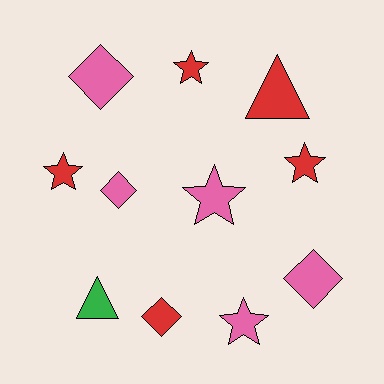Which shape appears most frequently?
Star, with 5 objects.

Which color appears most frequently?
Red, with 5 objects.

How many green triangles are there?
There is 1 green triangle.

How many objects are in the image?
There are 11 objects.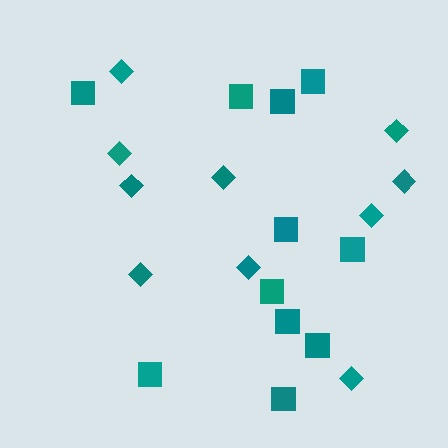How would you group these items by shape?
There are 2 groups: one group of squares (11) and one group of diamonds (10).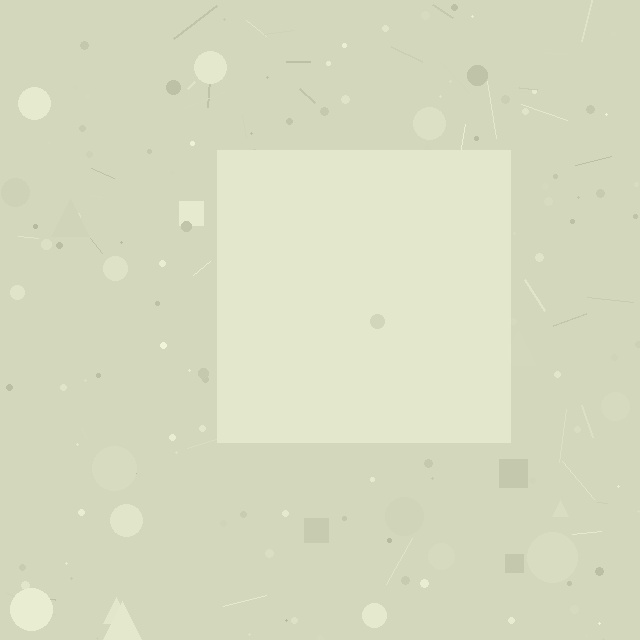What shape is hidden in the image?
A square is hidden in the image.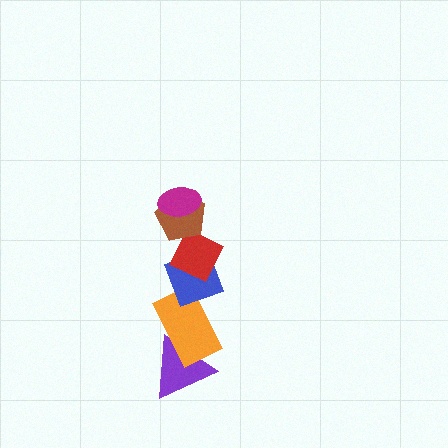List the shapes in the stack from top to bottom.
From top to bottom: the magenta ellipse, the brown pentagon, the red diamond, the blue diamond, the orange rectangle, the purple triangle.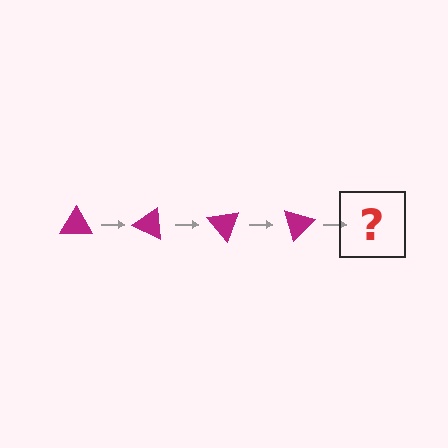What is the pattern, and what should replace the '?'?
The pattern is that the triangle rotates 25 degrees each step. The '?' should be a magenta triangle rotated 100 degrees.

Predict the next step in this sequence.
The next step is a magenta triangle rotated 100 degrees.